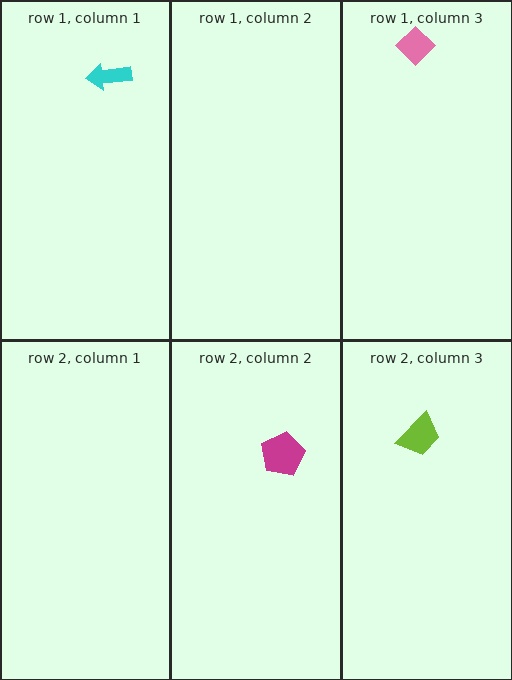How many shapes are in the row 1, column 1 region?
1.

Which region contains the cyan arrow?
The row 1, column 1 region.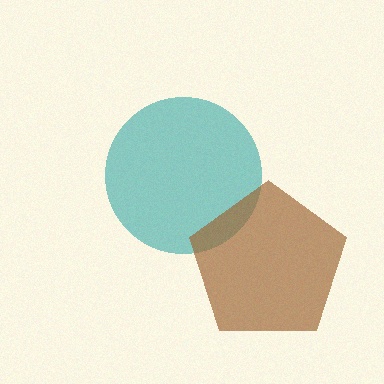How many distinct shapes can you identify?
There are 2 distinct shapes: a teal circle, a brown pentagon.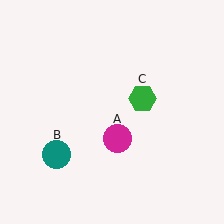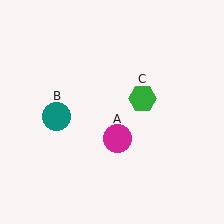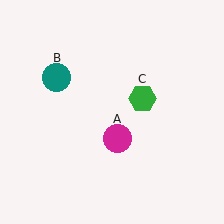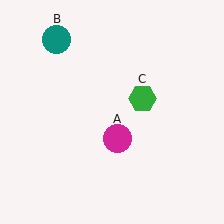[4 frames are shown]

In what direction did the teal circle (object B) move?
The teal circle (object B) moved up.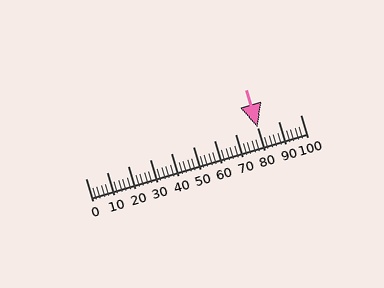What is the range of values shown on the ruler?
The ruler shows values from 0 to 100.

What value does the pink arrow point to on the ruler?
The pink arrow points to approximately 80.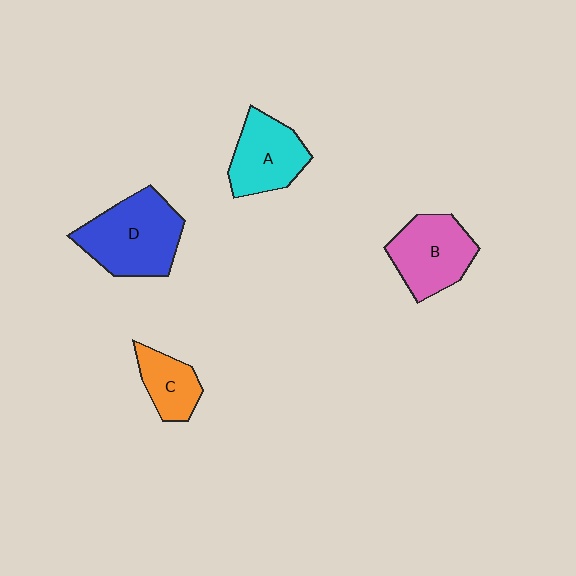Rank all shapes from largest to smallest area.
From largest to smallest: D (blue), B (pink), A (cyan), C (orange).